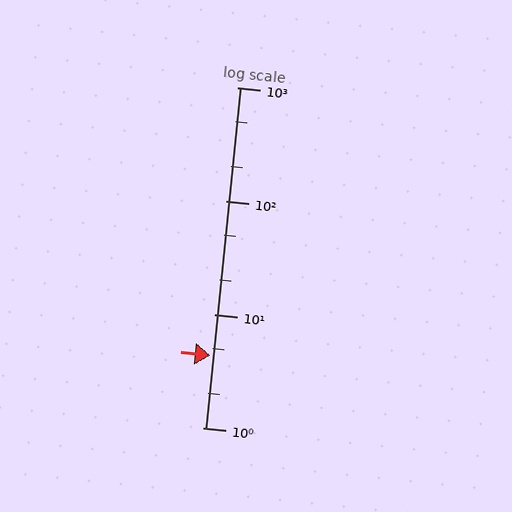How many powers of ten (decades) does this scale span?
The scale spans 3 decades, from 1 to 1000.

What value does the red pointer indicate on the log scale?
The pointer indicates approximately 4.3.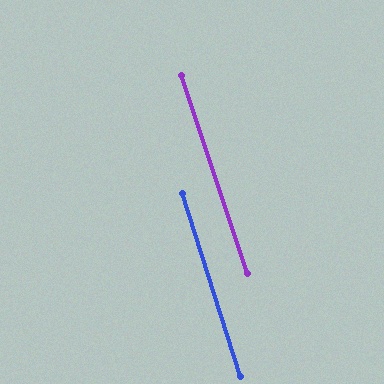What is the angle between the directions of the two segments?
Approximately 1 degree.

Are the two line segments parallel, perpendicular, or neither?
Parallel — their directions differ by only 0.9°.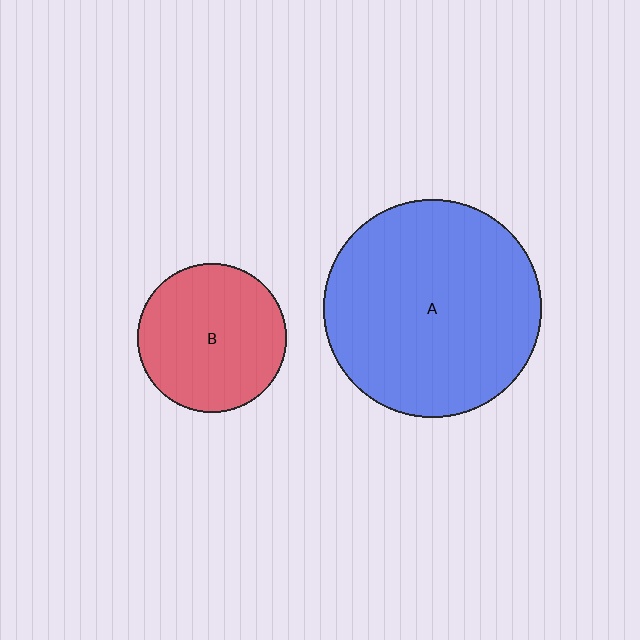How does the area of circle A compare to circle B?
Approximately 2.2 times.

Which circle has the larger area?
Circle A (blue).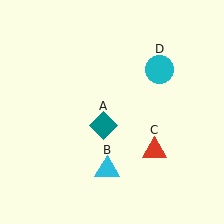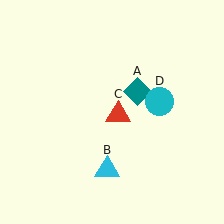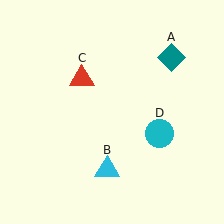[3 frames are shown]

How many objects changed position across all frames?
3 objects changed position: teal diamond (object A), red triangle (object C), cyan circle (object D).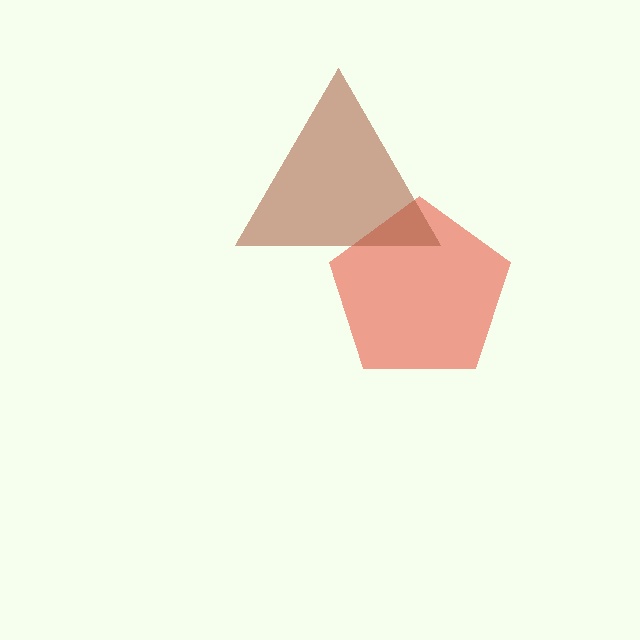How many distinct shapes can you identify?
There are 2 distinct shapes: a red pentagon, a brown triangle.